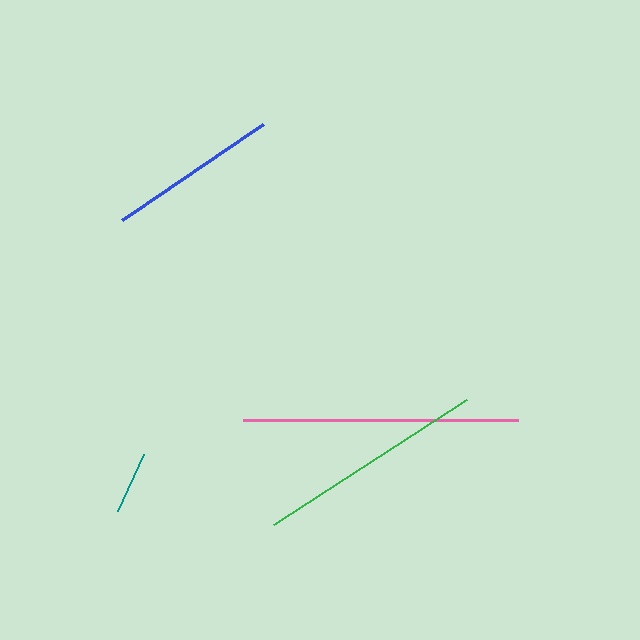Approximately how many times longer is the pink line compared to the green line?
The pink line is approximately 1.2 times the length of the green line.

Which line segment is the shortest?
The teal line is the shortest at approximately 63 pixels.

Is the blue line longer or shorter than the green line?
The green line is longer than the blue line.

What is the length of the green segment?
The green segment is approximately 230 pixels long.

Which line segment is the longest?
The pink line is the longest at approximately 274 pixels.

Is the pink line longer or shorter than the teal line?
The pink line is longer than the teal line.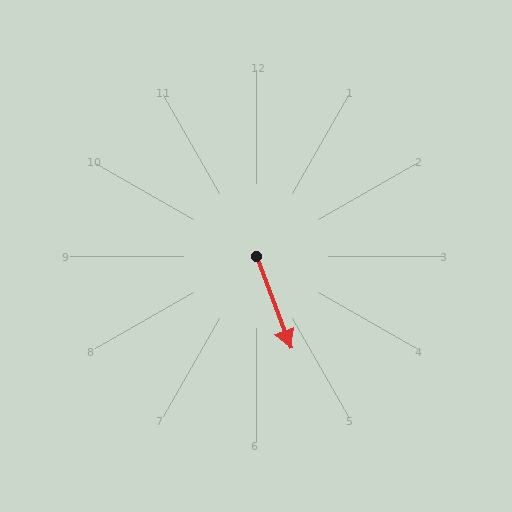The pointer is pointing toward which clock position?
Roughly 5 o'clock.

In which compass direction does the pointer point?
South.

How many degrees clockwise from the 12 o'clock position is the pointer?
Approximately 160 degrees.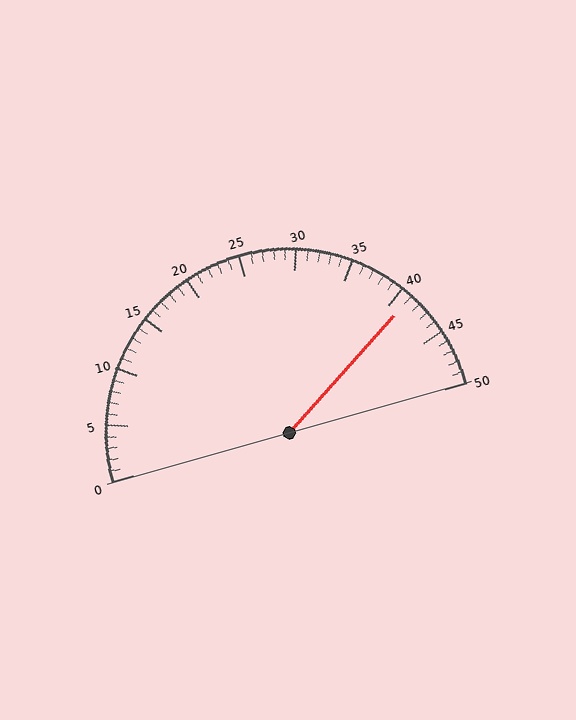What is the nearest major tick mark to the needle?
The nearest major tick mark is 40.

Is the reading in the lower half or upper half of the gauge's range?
The reading is in the upper half of the range (0 to 50).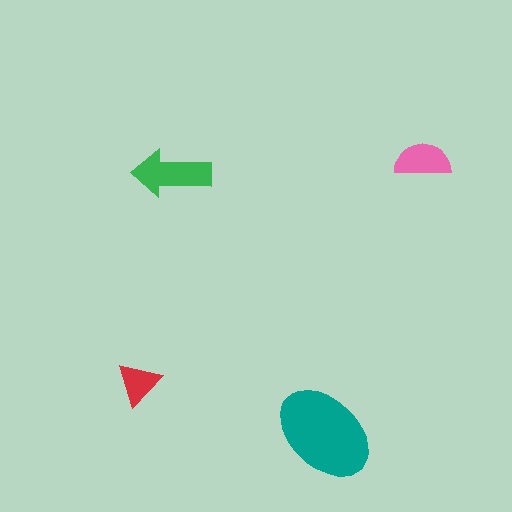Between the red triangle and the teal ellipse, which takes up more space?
The teal ellipse.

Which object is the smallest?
The red triangle.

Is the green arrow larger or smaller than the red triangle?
Larger.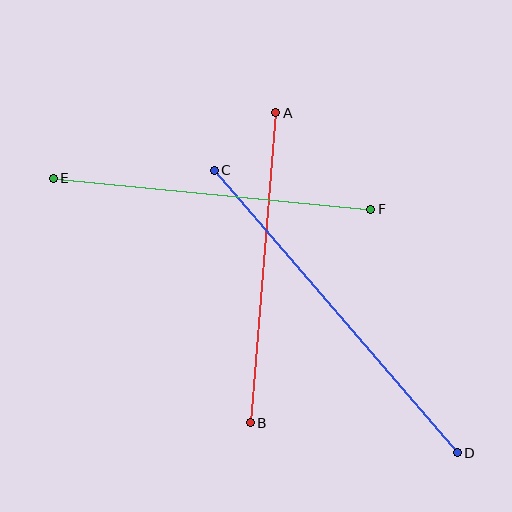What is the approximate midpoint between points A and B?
The midpoint is at approximately (263, 268) pixels.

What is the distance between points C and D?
The distance is approximately 373 pixels.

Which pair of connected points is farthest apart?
Points C and D are farthest apart.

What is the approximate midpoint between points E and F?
The midpoint is at approximately (212, 194) pixels.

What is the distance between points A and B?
The distance is approximately 311 pixels.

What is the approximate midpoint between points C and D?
The midpoint is at approximately (336, 312) pixels.